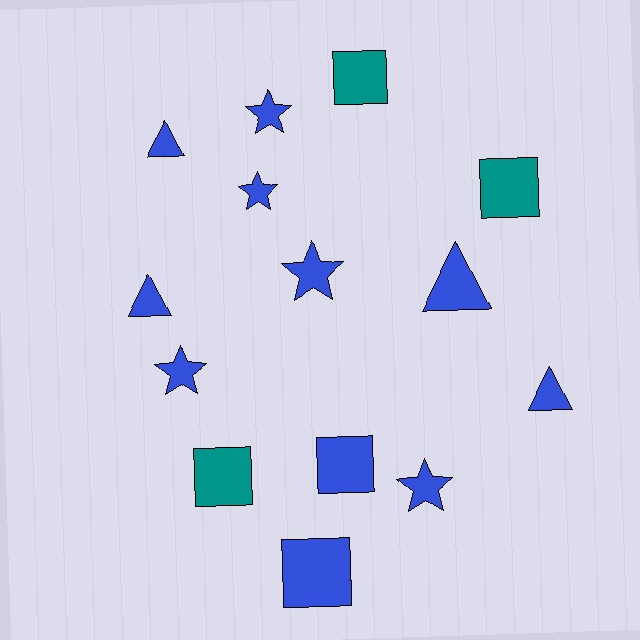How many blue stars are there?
There are 5 blue stars.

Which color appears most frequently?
Blue, with 11 objects.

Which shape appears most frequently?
Square, with 5 objects.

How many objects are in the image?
There are 14 objects.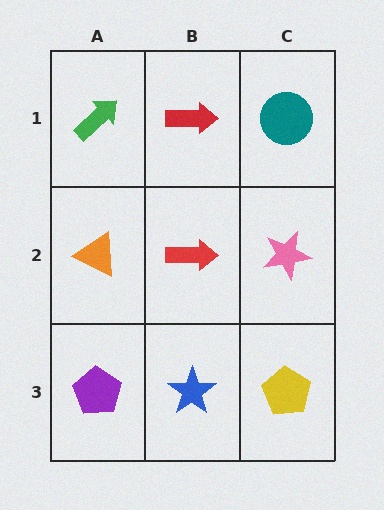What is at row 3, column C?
A yellow pentagon.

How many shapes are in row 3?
3 shapes.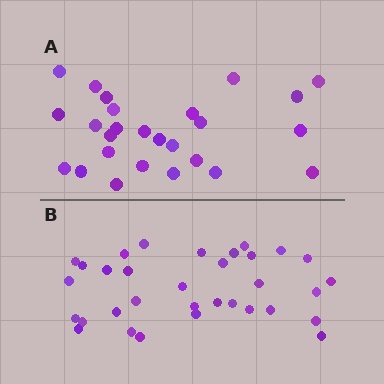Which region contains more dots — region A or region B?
Region B (the bottom region) has more dots.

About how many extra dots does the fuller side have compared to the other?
Region B has roughly 8 or so more dots than region A.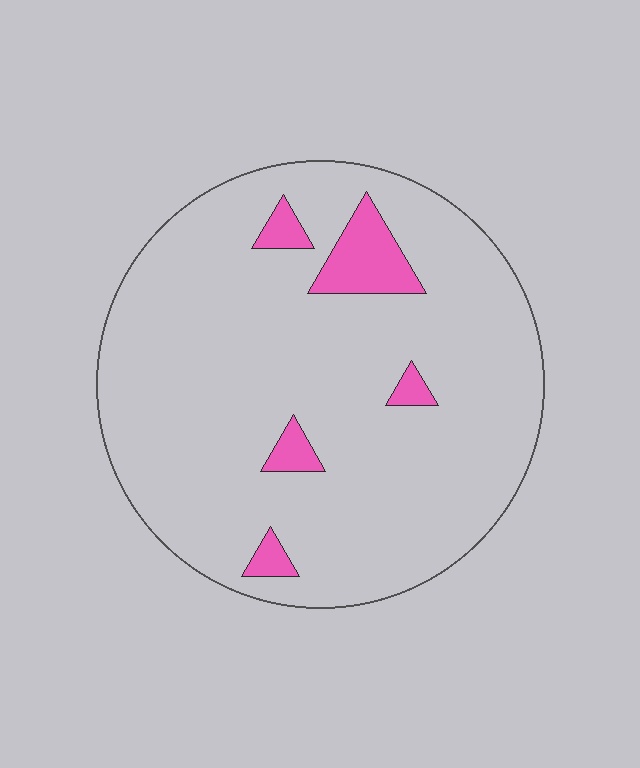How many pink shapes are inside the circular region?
5.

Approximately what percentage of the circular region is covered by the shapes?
Approximately 10%.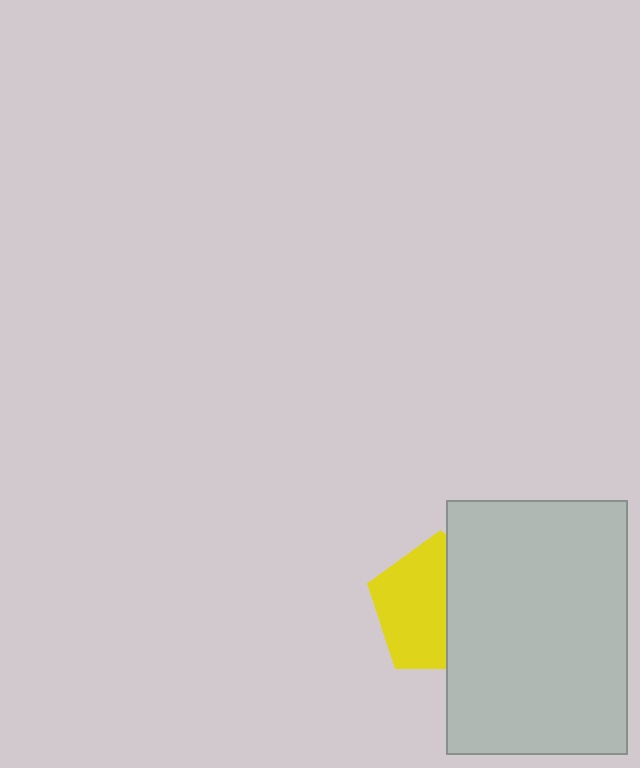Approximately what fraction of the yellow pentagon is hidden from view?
Roughly 45% of the yellow pentagon is hidden behind the light gray rectangle.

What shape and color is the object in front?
The object in front is a light gray rectangle.